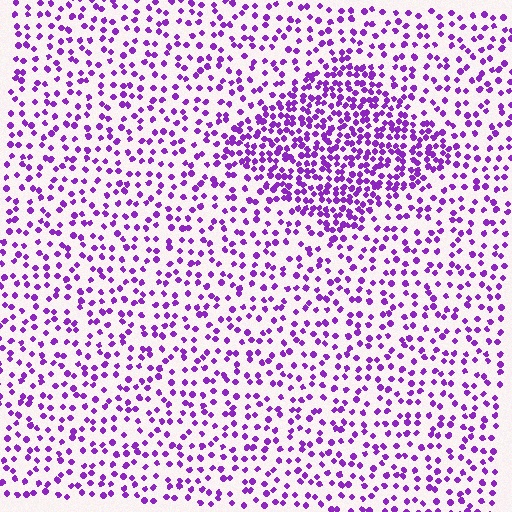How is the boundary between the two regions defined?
The boundary is defined by a change in element density (approximately 2.1x ratio). All elements are the same color, size, and shape.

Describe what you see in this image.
The image contains small purple elements arranged at two different densities. A diamond-shaped region is visible where the elements are more densely packed than the surrounding area.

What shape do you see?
I see a diamond.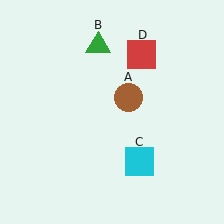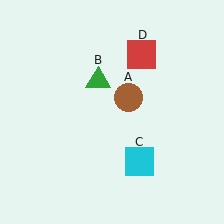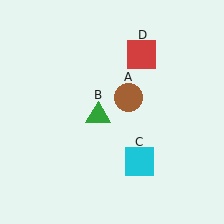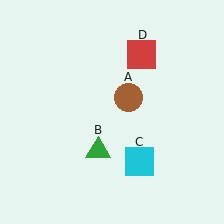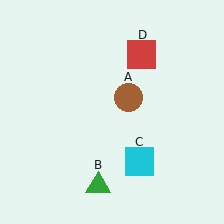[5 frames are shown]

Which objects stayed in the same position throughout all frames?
Brown circle (object A) and cyan square (object C) and red square (object D) remained stationary.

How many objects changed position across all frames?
1 object changed position: green triangle (object B).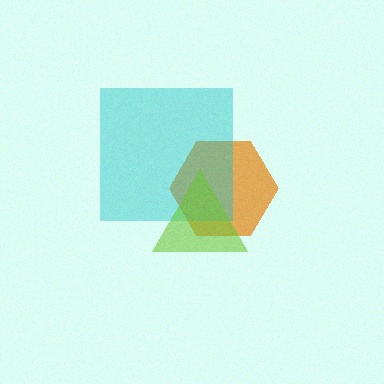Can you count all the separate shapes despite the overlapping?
Yes, there are 3 separate shapes.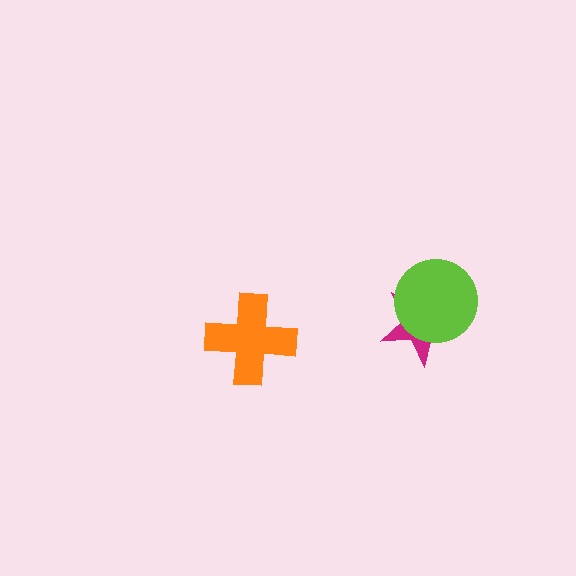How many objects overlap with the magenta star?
1 object overlaps with the magenta star.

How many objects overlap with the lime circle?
1 object overlaps with the lime circle.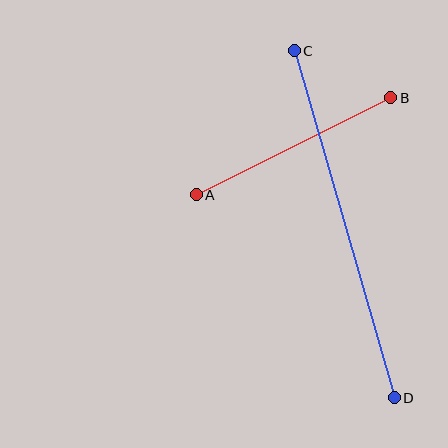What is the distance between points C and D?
The distance is approximately 361 pixels.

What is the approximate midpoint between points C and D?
The midpoint is at approximately (344, 224) pixels.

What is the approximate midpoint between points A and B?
The midpoint is at approximately (294, 146) pixels.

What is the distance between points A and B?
The distance is approximately 217 pixels.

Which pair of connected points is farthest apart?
Points C and D are farthest apart.